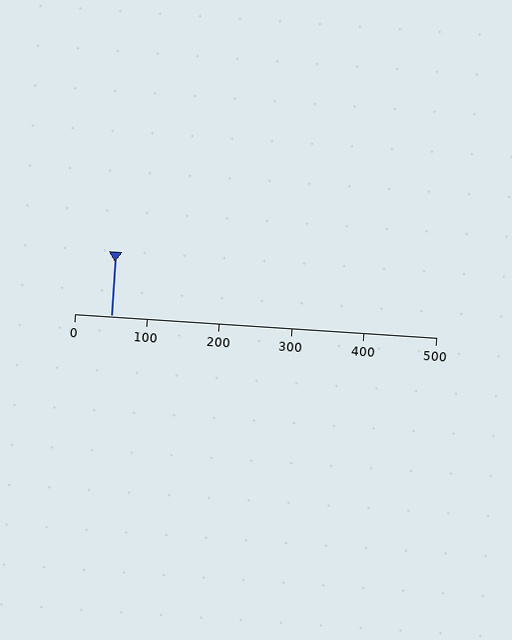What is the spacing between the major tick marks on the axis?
The major ticks are spaced 100 apart.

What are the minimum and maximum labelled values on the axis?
The axis runs from 0 to 500.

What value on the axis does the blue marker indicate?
The marker indicates approximately 50.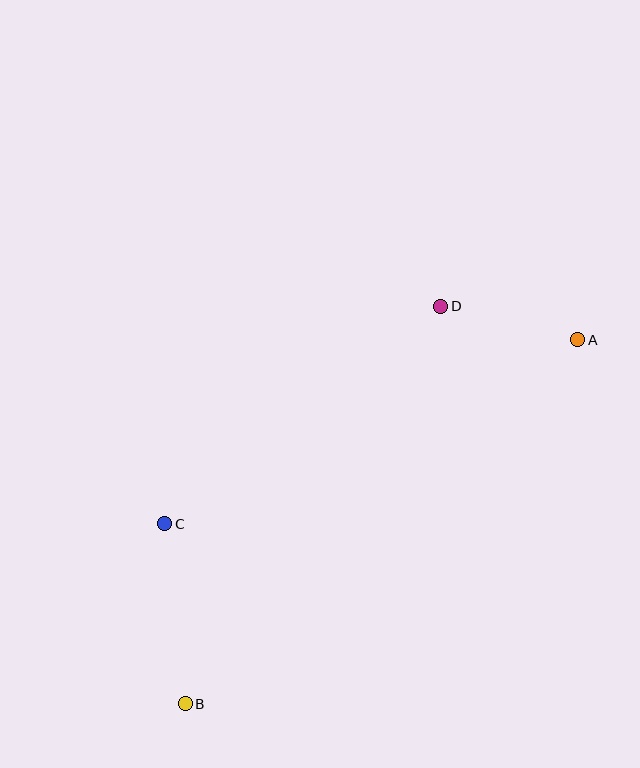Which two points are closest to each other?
Points A and D are closest to each other.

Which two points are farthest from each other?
Points A and B are farthest from each other.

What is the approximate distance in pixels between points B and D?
The distance between B and D is approximately 472 pixels.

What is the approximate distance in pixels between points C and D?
The distance between C and D is approximately 351 pixels.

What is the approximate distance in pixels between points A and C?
The distance between A and C is approximately 452 pixels.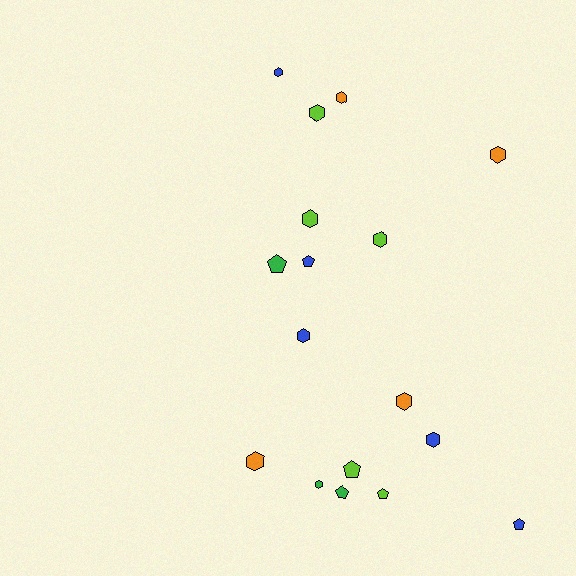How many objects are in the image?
There are 17 objects.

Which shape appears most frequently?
Hexagon, with 11 objects.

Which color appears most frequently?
Lime, with 5 objects.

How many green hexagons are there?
There is 1 green hexagon.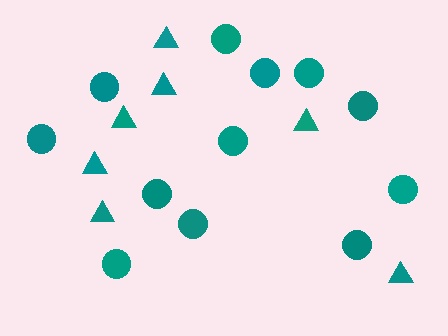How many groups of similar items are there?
There are 2 groups: one group of triangles (7) and one group of circles (12).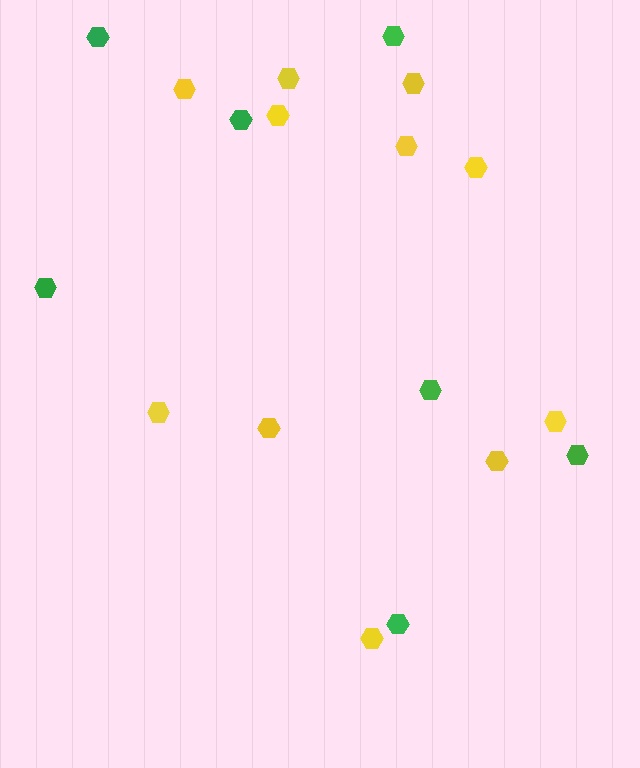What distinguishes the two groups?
There are 2 groups: one group of green hexagons (7) and one group of yellow hexagons (11).